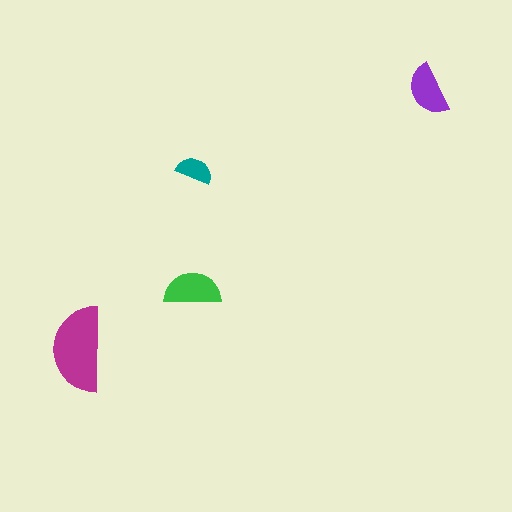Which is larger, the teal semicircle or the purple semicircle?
The purple one.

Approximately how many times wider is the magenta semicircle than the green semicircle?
About 1.5 times wider.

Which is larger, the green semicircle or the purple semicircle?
The green one.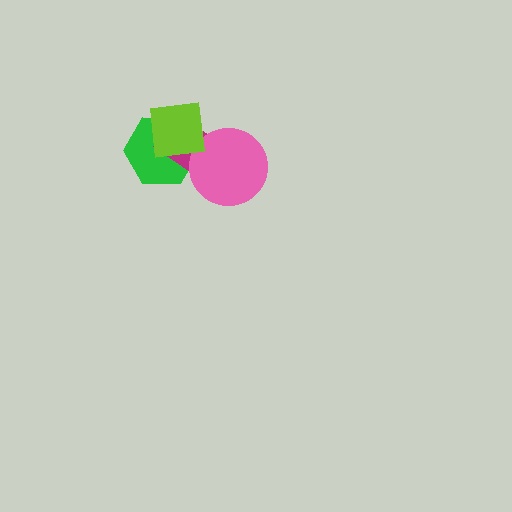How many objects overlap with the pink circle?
2 objects overlap with the pink circle.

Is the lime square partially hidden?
No, no other shape covers it.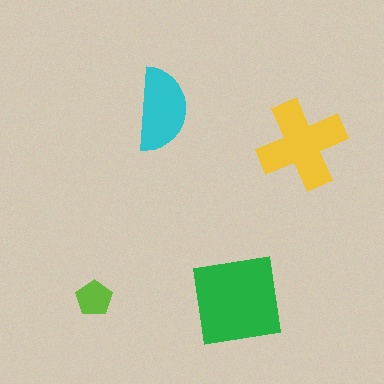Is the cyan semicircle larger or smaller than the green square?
Smaller.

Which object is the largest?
The green square.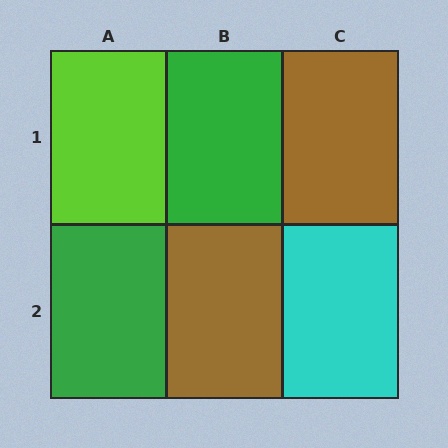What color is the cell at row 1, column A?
Lime.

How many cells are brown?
2 cells are brown.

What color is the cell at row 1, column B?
Green.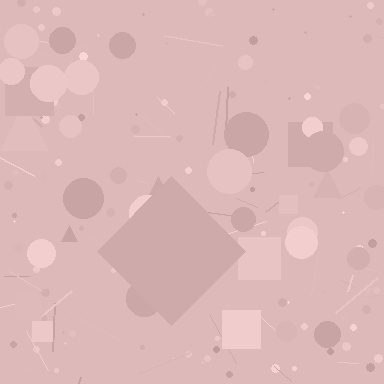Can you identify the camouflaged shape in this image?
The camouflaged shape is a diamond.